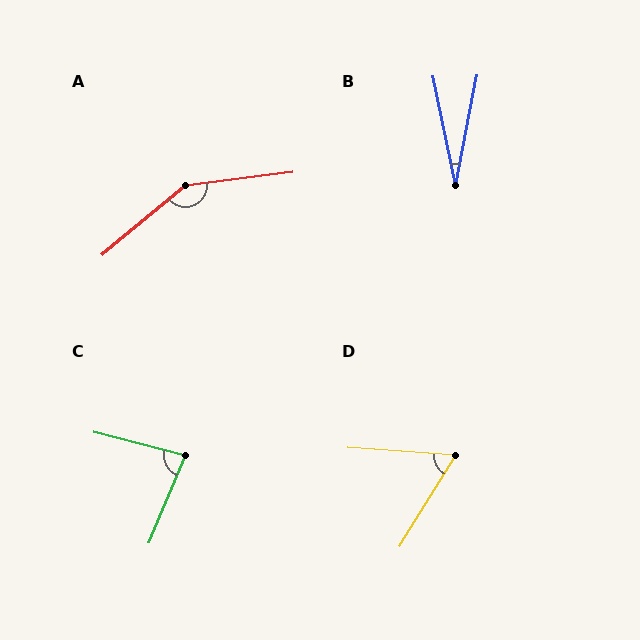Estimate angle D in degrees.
Approximately 63 degrees.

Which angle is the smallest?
B, at approximately 23 degrees.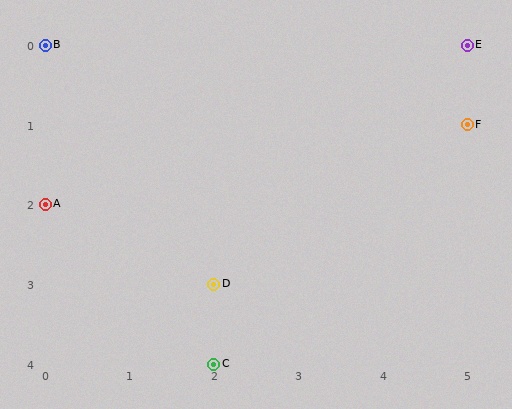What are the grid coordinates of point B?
Point B is at grid coordinates (0, 0).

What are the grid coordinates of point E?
Point E is at grid coordinates (5, 0).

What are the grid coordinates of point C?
Point C is at grid coordinates (2, 4).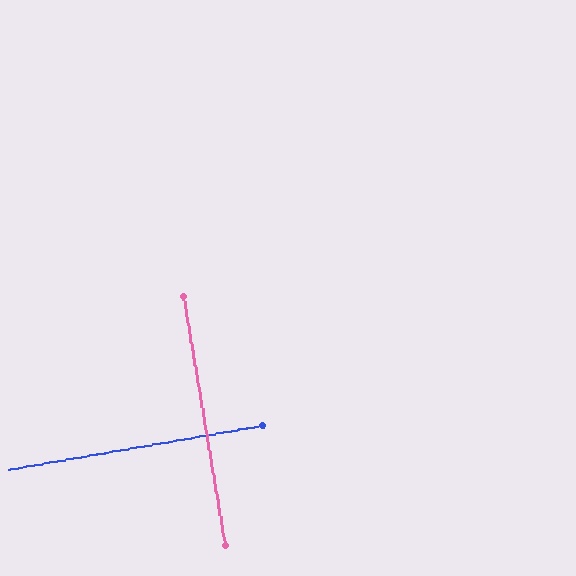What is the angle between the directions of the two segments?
Approximately 90 degrees.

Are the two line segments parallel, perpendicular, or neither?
Perpendicular — they meet at approximately 90°.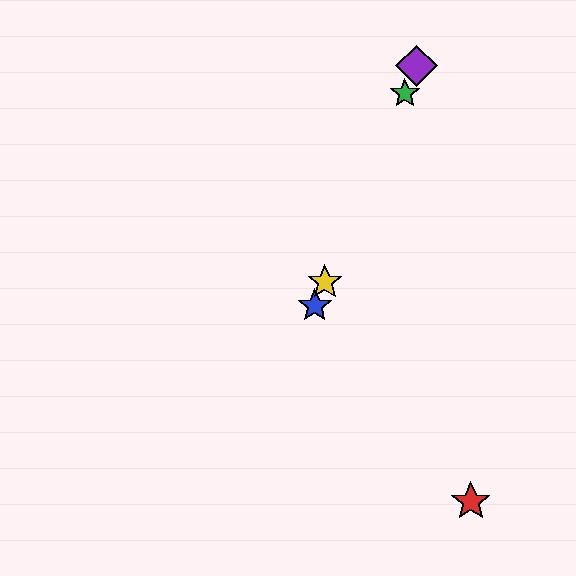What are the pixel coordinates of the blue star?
The blue star is at (315, 306).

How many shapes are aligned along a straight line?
4 shapes (the blue star, the green star, the yellow star, the purple diamond) are aligned along a straight line.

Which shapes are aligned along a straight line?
The blue star, the green star, the yellow star, the purple diamond are aligned along a straight line.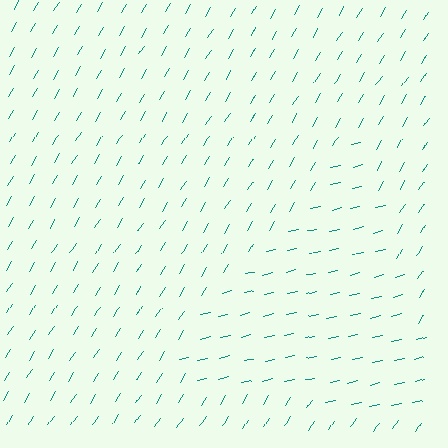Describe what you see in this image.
The image is filled with small teal line segments. A triangle region in the image has lines oriented differently from the surrounding lines, creating a visible texture boundary.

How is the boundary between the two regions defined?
The boundary is defined purely by a change in line orientation (approximately 45 degrees difference). All lines are the same color and thickness.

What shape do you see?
I see a triangle.